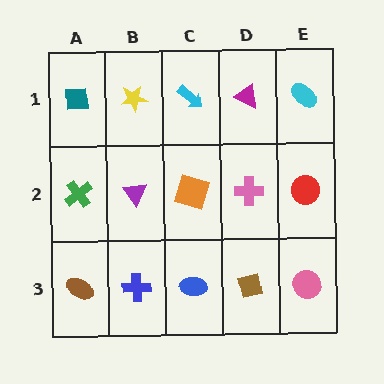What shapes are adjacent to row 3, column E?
A red circle (row 2, column E), a brown square (row 3, column D).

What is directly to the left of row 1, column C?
A yellow star.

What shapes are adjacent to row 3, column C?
An orange square (row 2, column C), a blue cross (row 3, column B), a brown square (row 3, column D).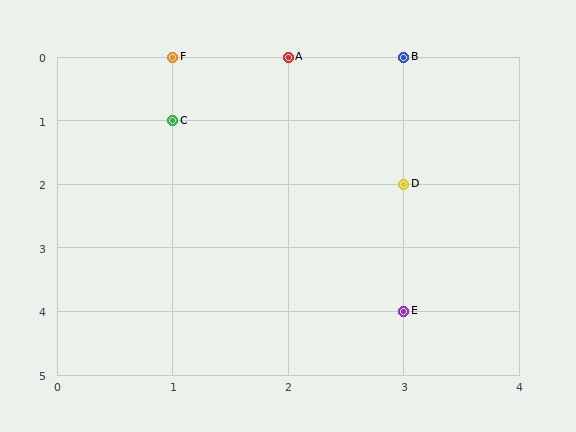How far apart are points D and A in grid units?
Points D and A are 1 column and 2 rows apart (about 2.2 grid units diagonally).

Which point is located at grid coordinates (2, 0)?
Point A is at (2, 0).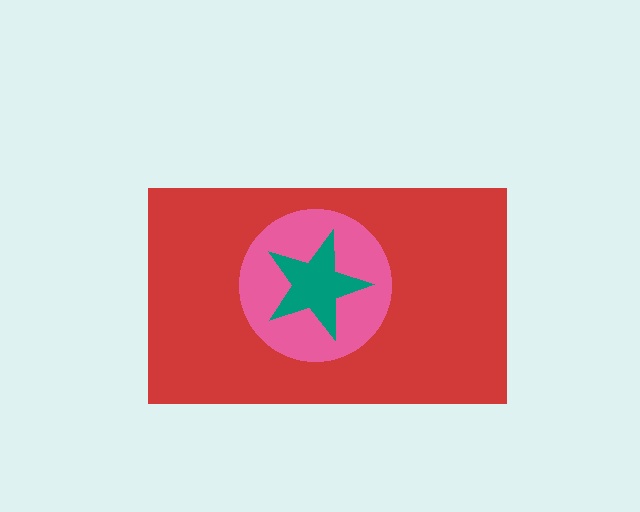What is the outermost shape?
The red rectangle.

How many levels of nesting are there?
3.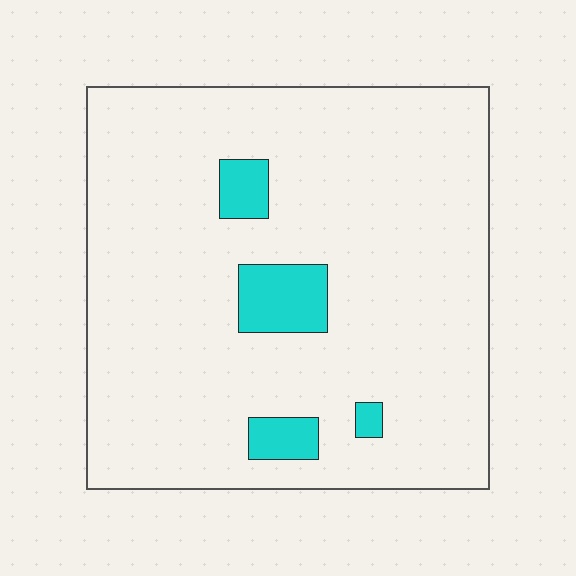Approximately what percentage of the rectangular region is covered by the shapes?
Approximately 10%.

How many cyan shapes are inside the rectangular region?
4.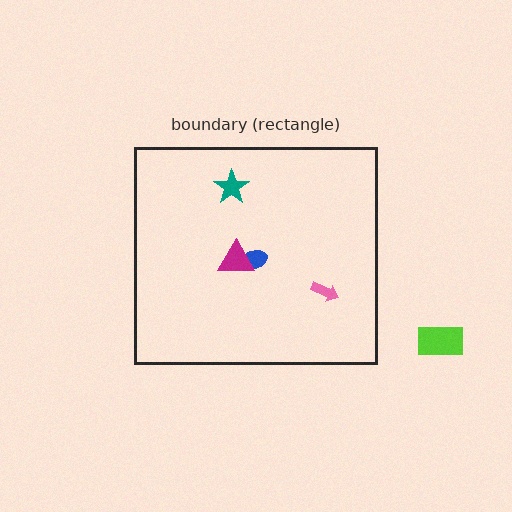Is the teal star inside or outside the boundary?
Inside.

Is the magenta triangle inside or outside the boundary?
Inside.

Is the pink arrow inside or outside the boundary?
Inside.